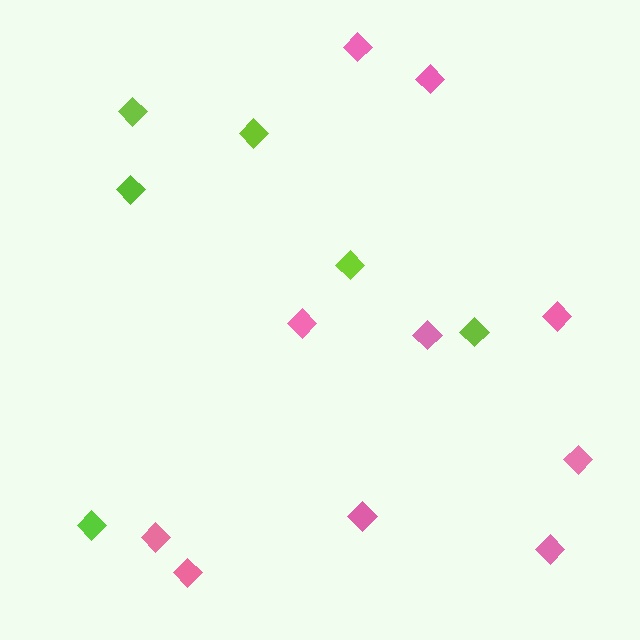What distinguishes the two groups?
There are 2 groups: one group of pink diamonds (10) and one group of lime diamonds (6).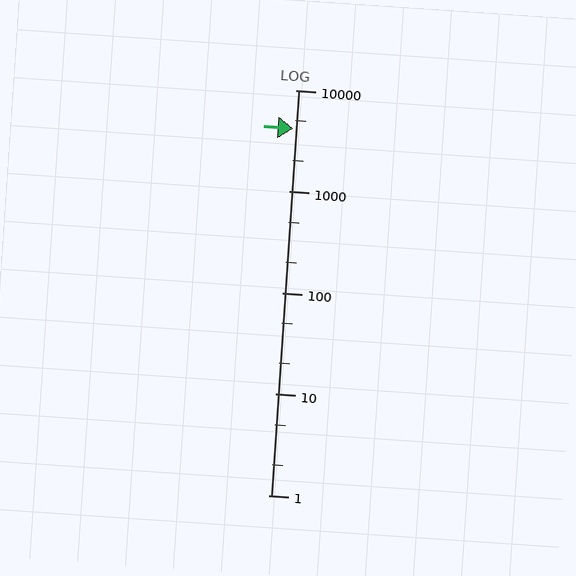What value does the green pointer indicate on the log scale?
The pointer indicates approximately 4200.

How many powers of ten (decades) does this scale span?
The scale spans 4 decades, from 1 to 10000.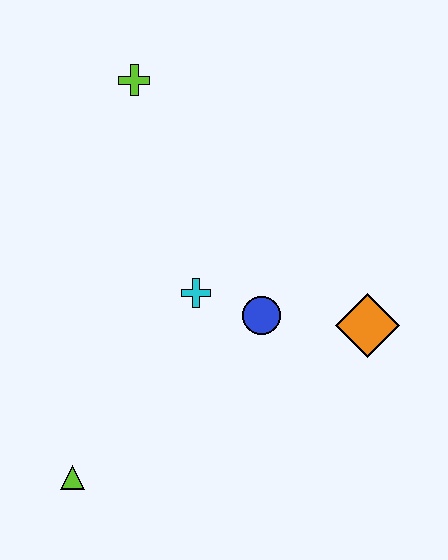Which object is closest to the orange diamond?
The blue circle is closest to the orange diamond.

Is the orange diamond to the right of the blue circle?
Yes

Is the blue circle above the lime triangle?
Yes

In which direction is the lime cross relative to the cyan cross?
The lime cross is above the cyan cross.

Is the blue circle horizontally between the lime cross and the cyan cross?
No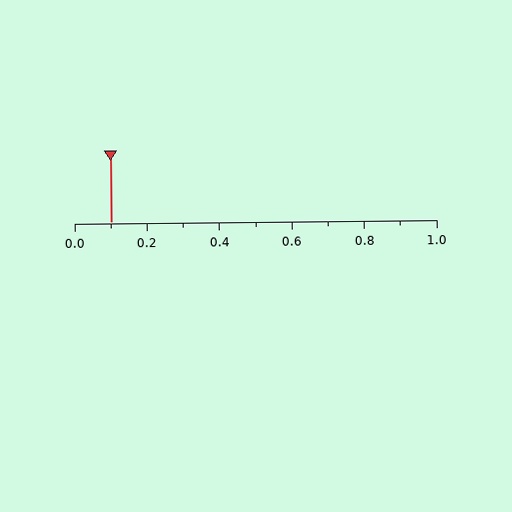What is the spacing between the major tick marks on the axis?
The major ticks are spaced 0.2 apart.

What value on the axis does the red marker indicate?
The marker indicates approximately 0.1.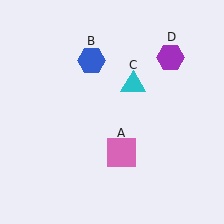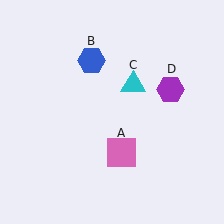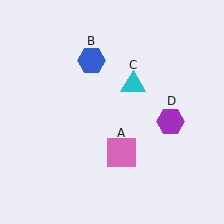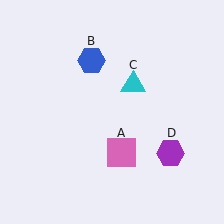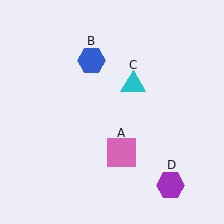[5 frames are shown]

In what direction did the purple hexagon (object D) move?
The purple hexagon (object D) moved down.